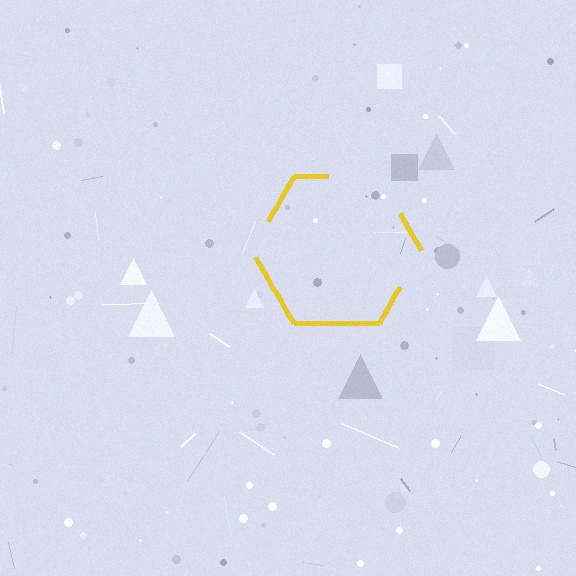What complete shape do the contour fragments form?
The contour fragments form a hexagon.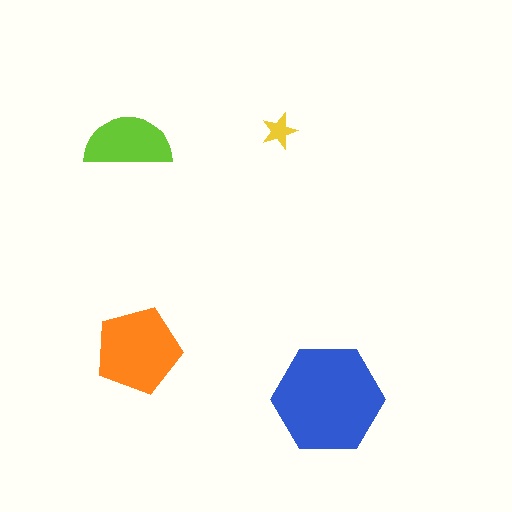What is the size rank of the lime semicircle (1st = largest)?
3rd.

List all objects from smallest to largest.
The yellow star, the lime semicircle, the orange pentagon, the blue hexagon.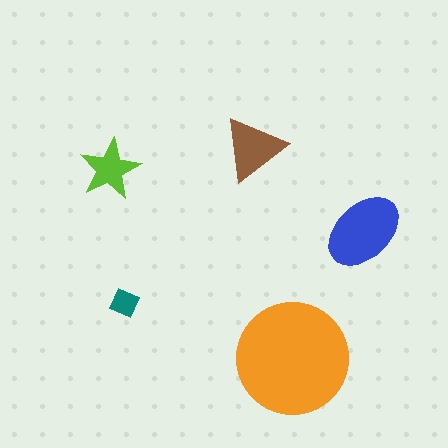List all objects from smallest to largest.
The teal diamond, the lime star, the brown triangle, the blue ellipse, the orange circle.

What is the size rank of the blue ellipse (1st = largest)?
2nd.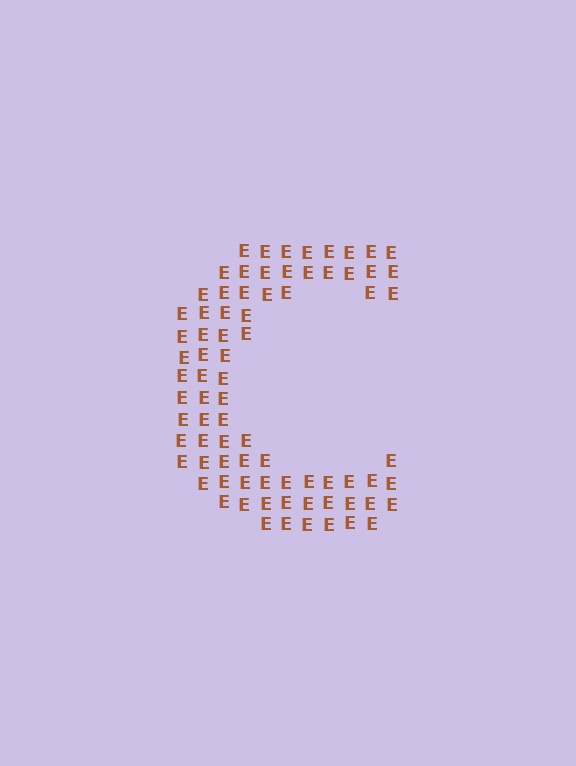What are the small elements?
The small elements are letter E's.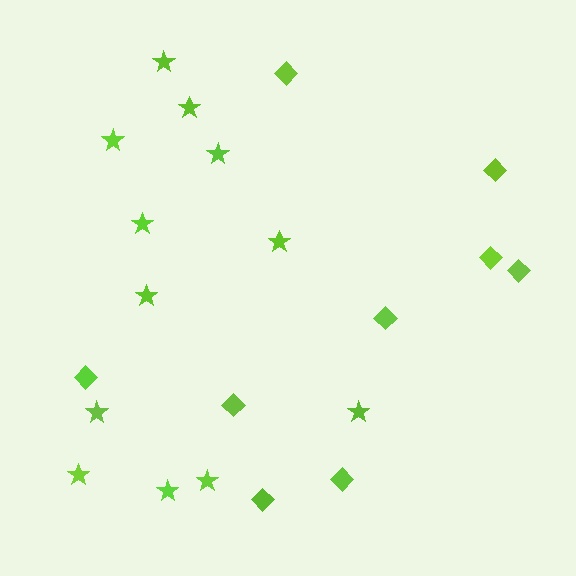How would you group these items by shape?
There are 2 groups: one group of stars (12) and one group of diamonds (9).